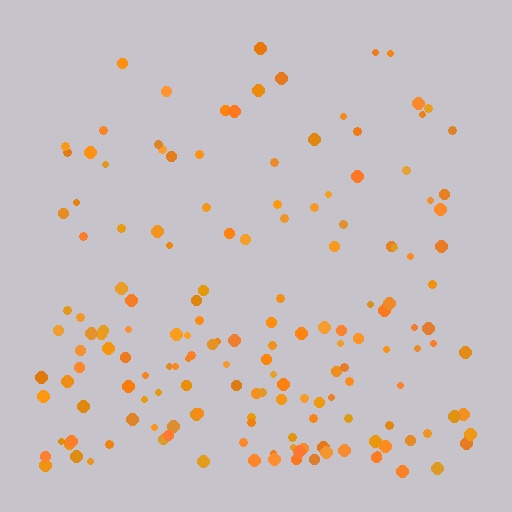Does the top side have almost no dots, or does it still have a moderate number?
Still a moderate number, just noticeably fewer than the bottom.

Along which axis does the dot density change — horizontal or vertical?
Vertical.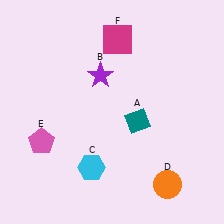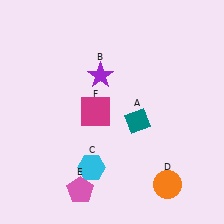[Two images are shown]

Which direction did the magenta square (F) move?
The magenta square (F) moved down.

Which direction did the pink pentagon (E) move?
The pink pentagon (E) moved down.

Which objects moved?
The objects that moved are: the pink pentagon (E), the magenta square (F).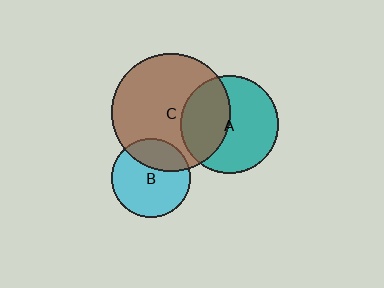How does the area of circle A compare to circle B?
Approximately 1.6 times.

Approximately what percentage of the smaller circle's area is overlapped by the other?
Approximately 40%.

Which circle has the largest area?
Circle C (brown).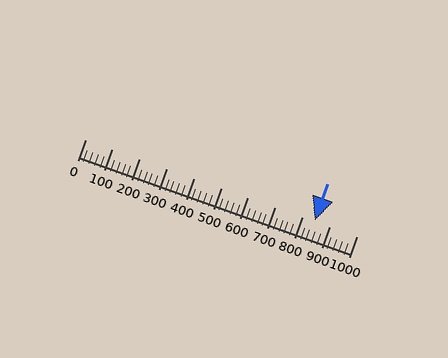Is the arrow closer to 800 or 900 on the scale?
The arrow is closer to 800.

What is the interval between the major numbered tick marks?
The major tick marks are spaced 100 units apart.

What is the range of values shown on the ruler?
The ruler shows values from 0 to 1000.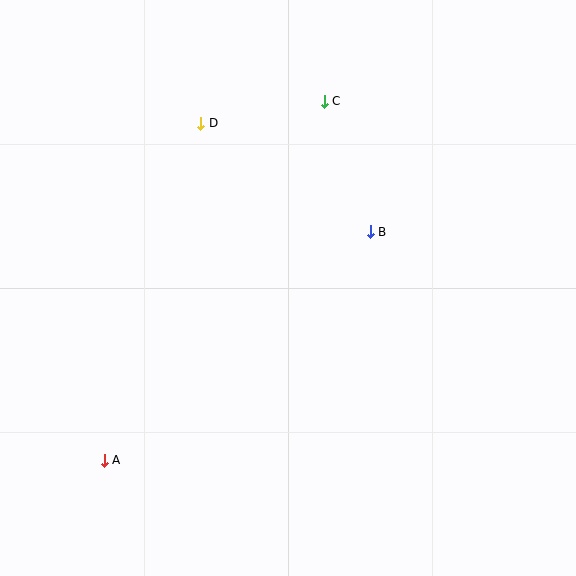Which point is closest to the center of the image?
Point B at (370, 232) is closest to the center.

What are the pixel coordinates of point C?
Point C is at (324, 101).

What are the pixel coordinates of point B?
Point B is at (370, 232).